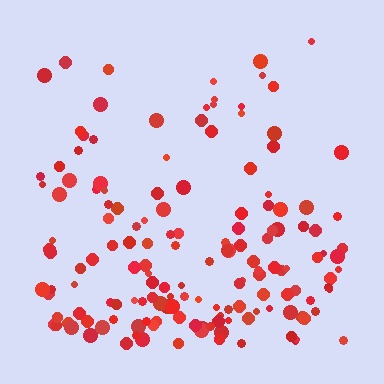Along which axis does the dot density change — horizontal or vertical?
Vertical.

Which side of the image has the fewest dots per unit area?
The top.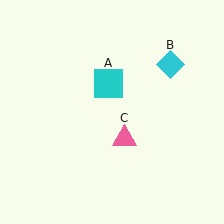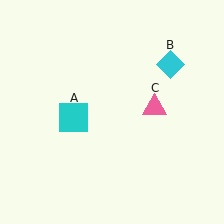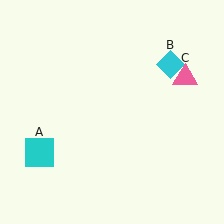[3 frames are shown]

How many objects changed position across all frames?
2 objects changed position: cyan square (object A), pink triangle (object C).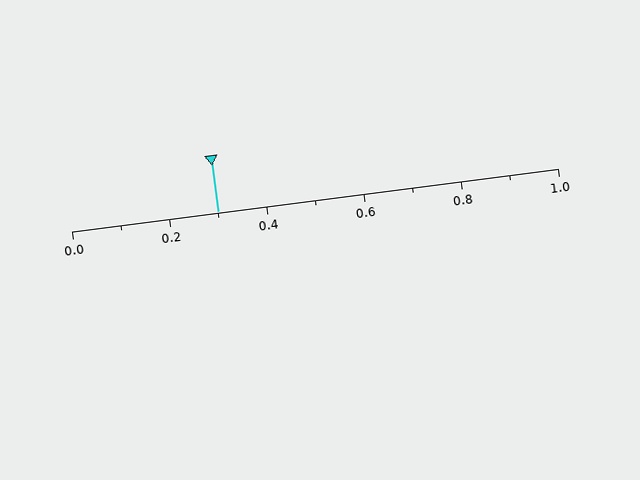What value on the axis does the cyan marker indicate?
The marker indicates approximately 0.3.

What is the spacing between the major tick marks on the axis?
The major ticks are spaced 0.2 apart.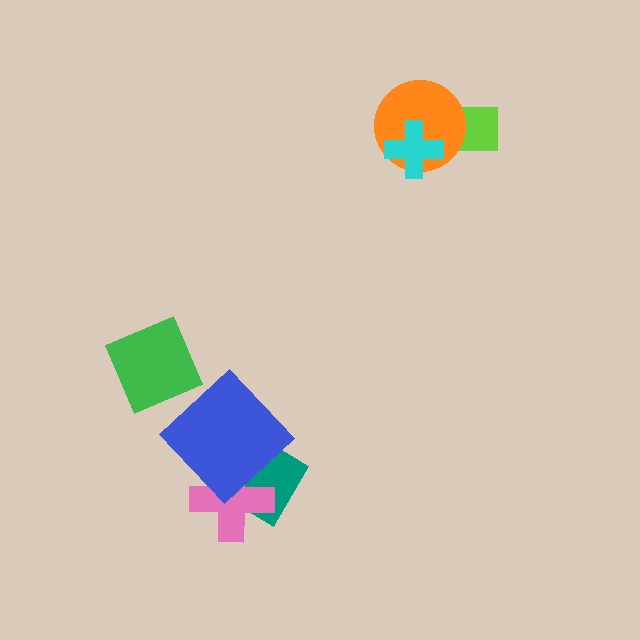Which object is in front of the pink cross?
The blue diamond is in front of the pink cross.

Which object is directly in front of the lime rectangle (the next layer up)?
The orange circle is directly in front of the lime rectangle.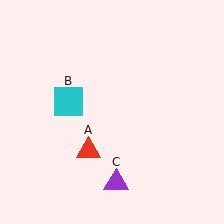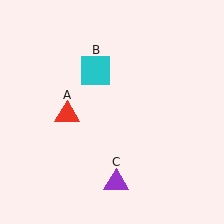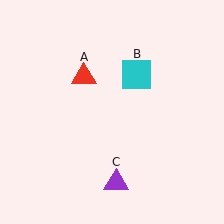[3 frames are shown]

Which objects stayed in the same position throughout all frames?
Purple triangle (object C) remained stationary.